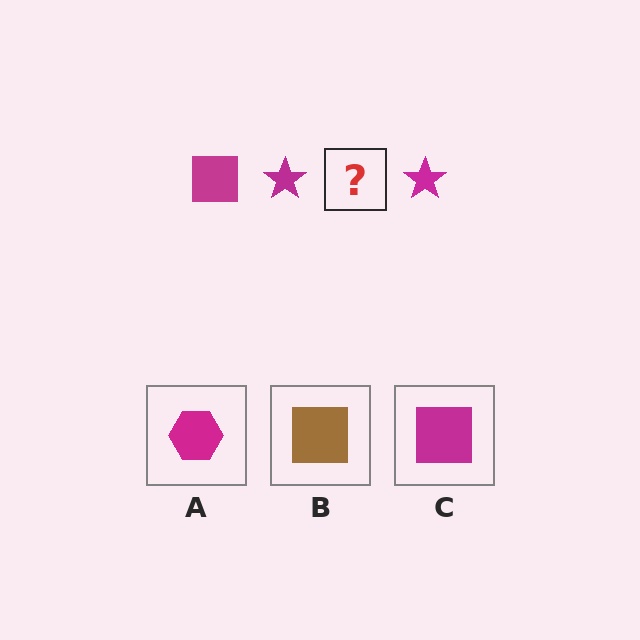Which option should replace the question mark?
Option C.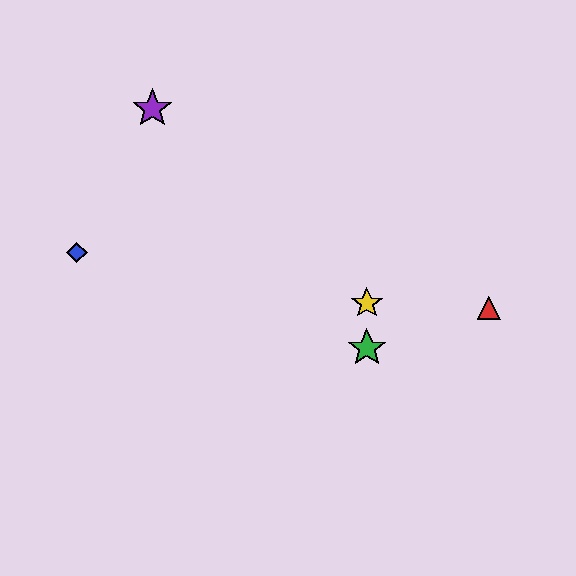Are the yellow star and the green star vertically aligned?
Yes, both are at x≈367.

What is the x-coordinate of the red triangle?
The red triangle is at x≈489.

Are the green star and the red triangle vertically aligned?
No, the green star is at x≈367 and the red triangle is at x≈489.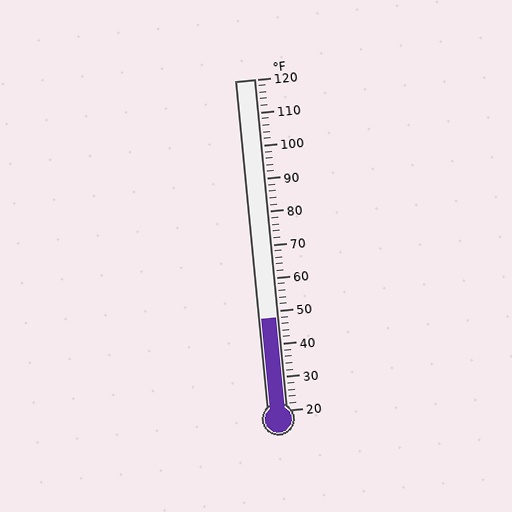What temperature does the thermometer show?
The thermometer shows approximately 48°F.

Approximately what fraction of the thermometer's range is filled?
The thermometer is filled to approximately 30% of its range.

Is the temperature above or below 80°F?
The temperature is below 80°F.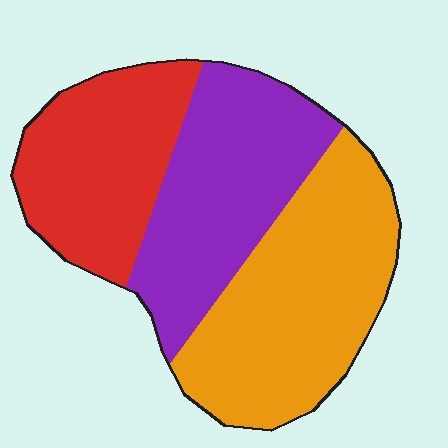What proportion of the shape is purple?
Purple takes up about one third (1/3) of the shape.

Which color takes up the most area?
Orange, at roughly 40%.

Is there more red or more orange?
Orange.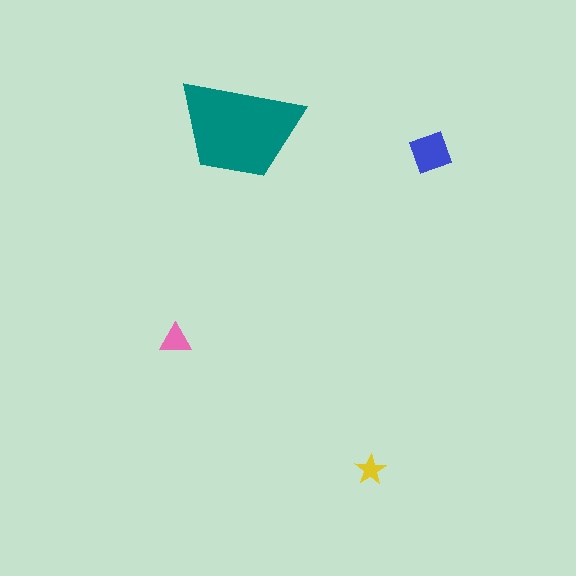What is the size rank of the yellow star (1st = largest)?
4th.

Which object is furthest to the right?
The blue square is rightmost.